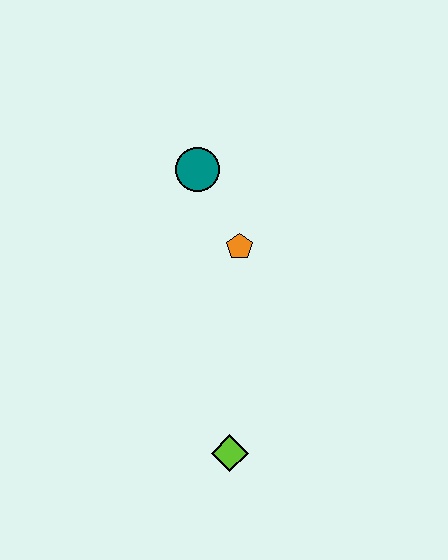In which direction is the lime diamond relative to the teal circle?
The lime diamond is below the teal circle.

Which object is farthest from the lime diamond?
The teal circle is farthest from the lime diamond.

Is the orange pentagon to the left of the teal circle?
No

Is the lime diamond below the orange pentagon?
Yes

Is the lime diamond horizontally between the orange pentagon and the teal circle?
Yes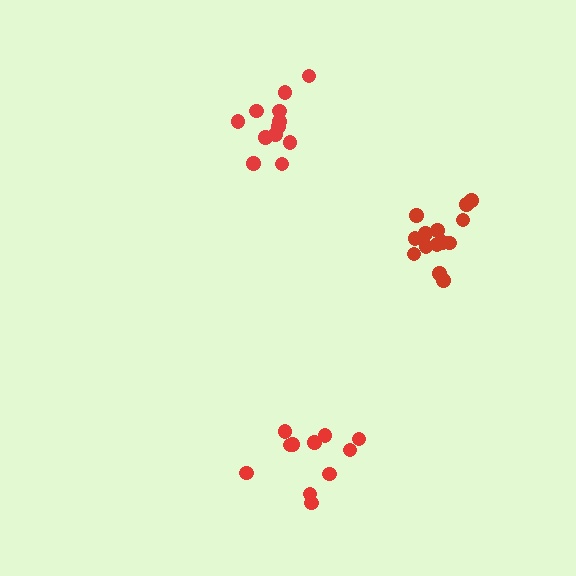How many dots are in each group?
Group 1: 11 dots, Group 2: 14 dots, Group 3: 12 dots (37 total).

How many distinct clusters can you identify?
There are 3 distinct clusters.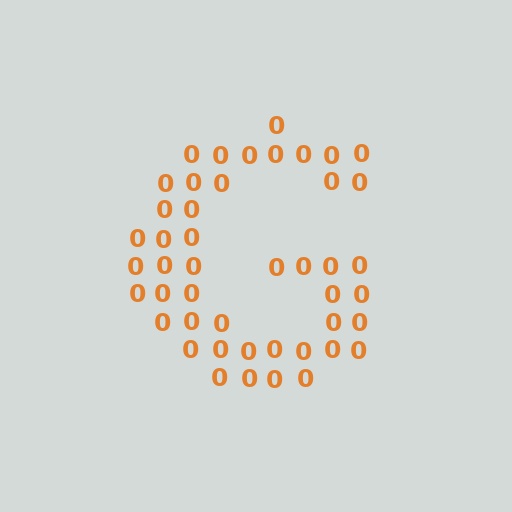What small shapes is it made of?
It is made of small digit 0's.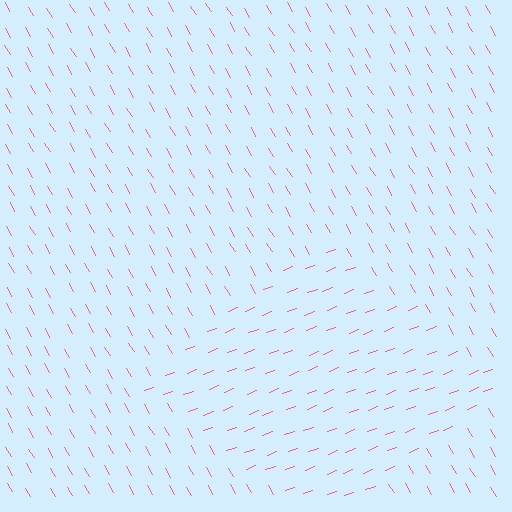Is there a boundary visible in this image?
Yes, there is a texture boundary formed by a change in line orientation.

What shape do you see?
I see a diamond.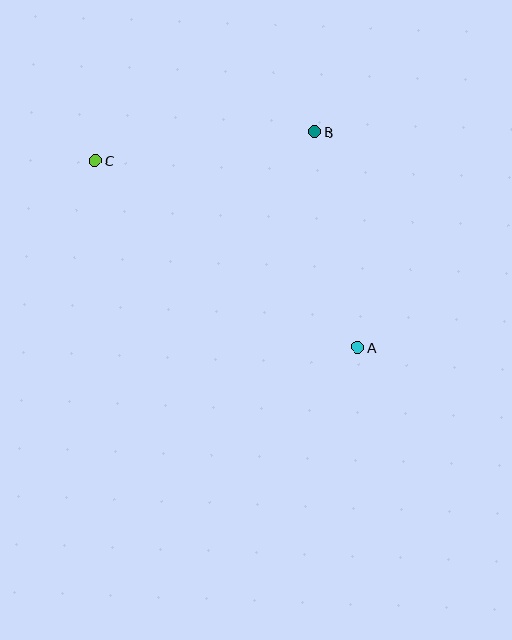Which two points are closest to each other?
Points A and B are closest to each other.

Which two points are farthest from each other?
Points A and C are farthest from each other.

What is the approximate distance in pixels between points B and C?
The distance between B and C is approximately 221 pixels.